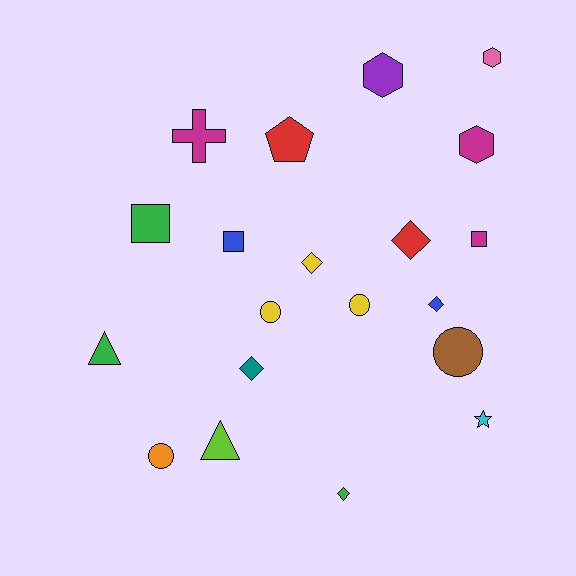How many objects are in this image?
There are 20 objects.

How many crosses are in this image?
There is 1 cross.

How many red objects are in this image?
There are 2 red objects.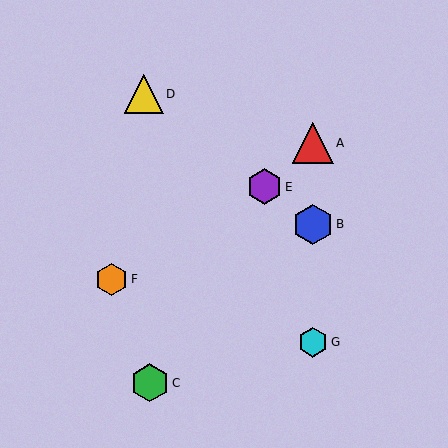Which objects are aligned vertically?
Objects A, B, G are aligned vertically.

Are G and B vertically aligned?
Yes, both are at x≈313.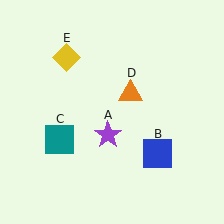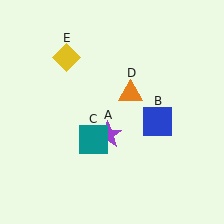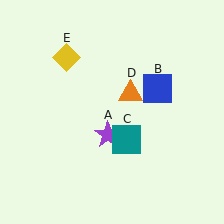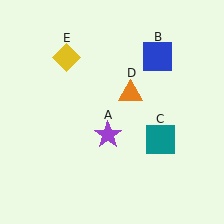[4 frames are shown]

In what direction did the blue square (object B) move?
The blue square (object B) moved up.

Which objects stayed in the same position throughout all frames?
Purple star (object A) and orange triangle (object D) and yellow diamond (object E) remained stationary.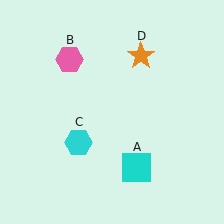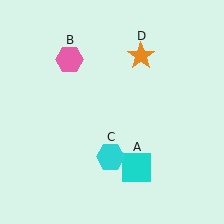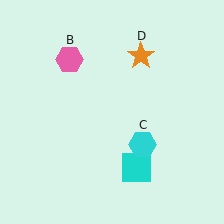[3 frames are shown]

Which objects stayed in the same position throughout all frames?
Cyan square (object A) and pink hexagon (object B) and orange star (object D) remained stationary.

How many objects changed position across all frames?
1 object changed position: cyan hexagon (object C).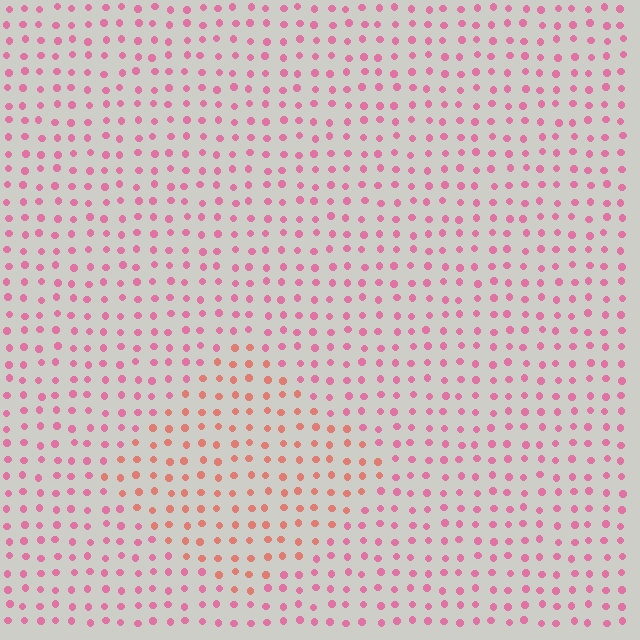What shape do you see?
I see a diamond.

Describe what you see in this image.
The image is filled with small pink elements in a uniform arrangement. A diamond-shaped region is visible where the elements are tinted to a slightly different hue, forming a subtle color boundary.